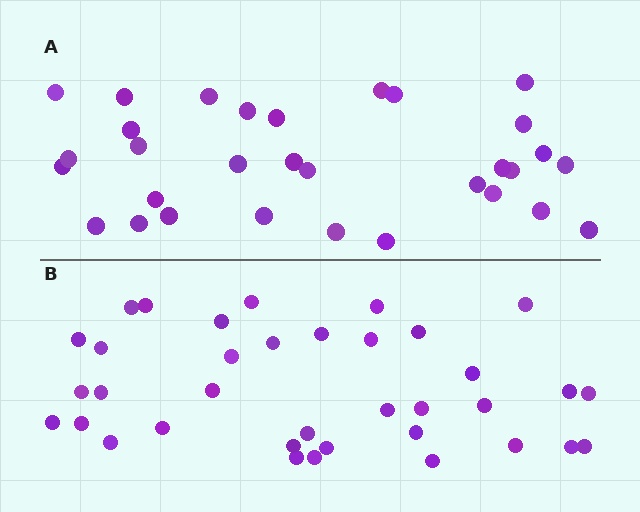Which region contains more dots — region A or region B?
Region B (the bottom region) has more dots.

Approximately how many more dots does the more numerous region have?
Region B has about 5 more dots than region A.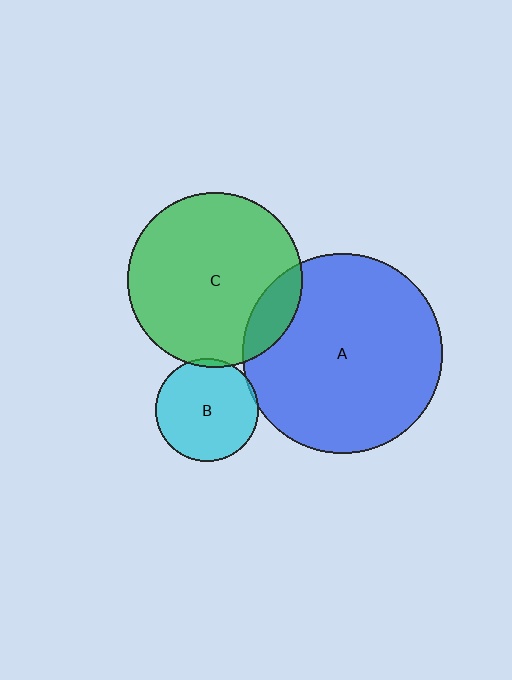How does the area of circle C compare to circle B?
Approximately 2.9 times.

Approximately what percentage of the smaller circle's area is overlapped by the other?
Approximately 15%.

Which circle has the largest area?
Circle A (blue).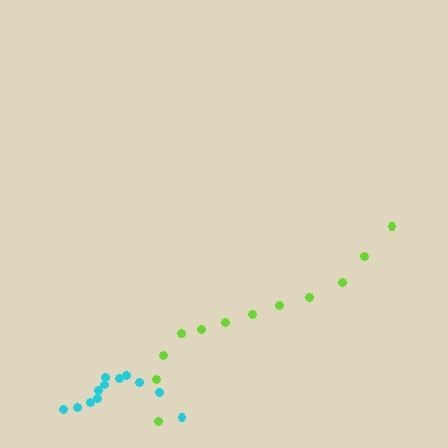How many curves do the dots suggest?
There are 2 distinct paths.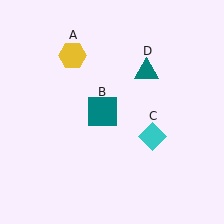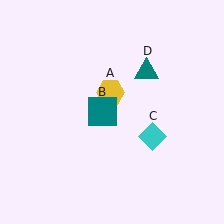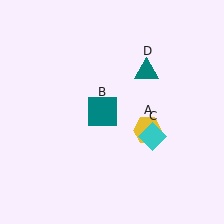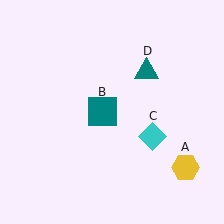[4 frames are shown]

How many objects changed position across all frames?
1 object changed position: yellow hexagon (object A).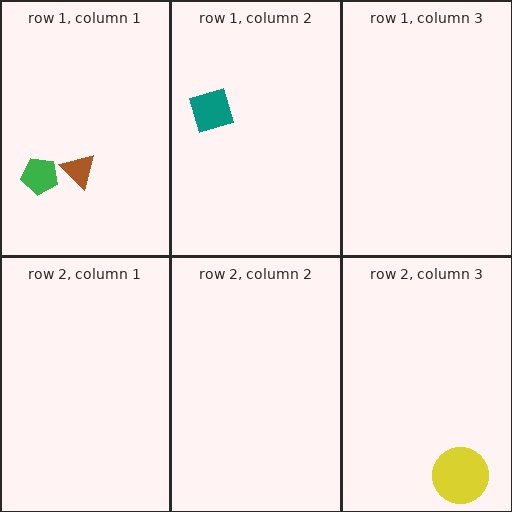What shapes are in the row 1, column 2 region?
The teal diamond.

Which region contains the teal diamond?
The row 1, column 2 region.